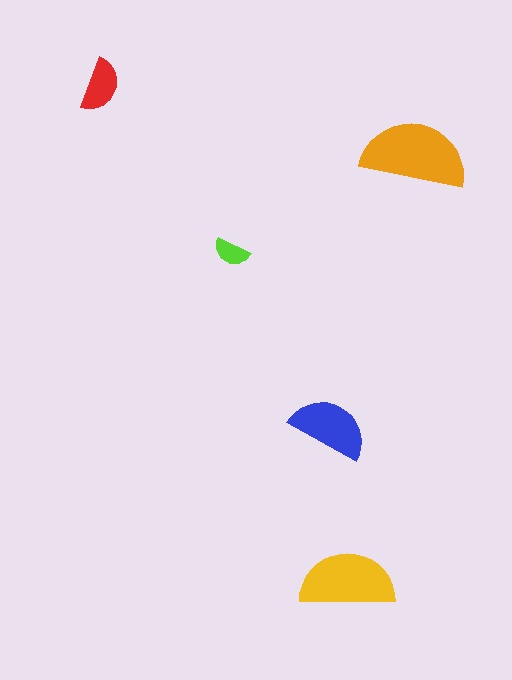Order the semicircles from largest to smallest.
the orange one, the yellow one, the blue one, the red one, the lime one.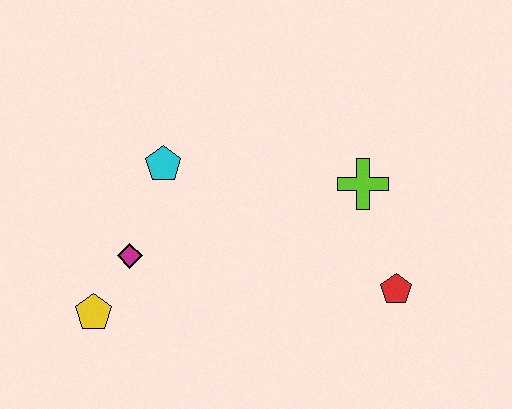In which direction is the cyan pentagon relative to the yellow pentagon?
The cyan pentagon is above the yellow pentagon.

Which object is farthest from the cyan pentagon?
The red pentagon is farthest from the cyan pentagon.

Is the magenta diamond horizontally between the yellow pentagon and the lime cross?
Yes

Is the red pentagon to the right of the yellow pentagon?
Yes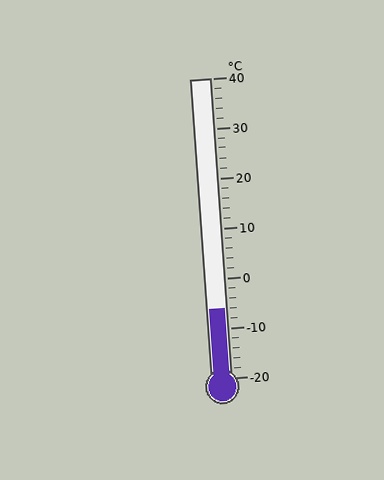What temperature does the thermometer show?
The thermometer shows approximately -6°C.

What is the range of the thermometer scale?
The thermometer scale ranges from -20°C to 40°C.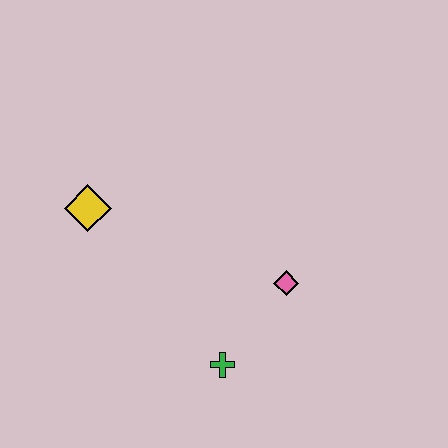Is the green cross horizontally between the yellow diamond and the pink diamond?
Yes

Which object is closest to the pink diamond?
The green cross is closest to the pink diamond.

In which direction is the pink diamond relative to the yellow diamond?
The pink diamond is to the right of the yellow diamond.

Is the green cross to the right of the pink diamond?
No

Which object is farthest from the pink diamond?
The yellow diamond is farthest from the pink diamond.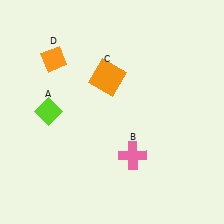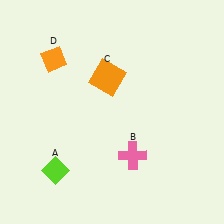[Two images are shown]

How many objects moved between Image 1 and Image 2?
1 object moved between the two images.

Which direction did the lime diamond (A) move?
The lime diamond (A) moved down.